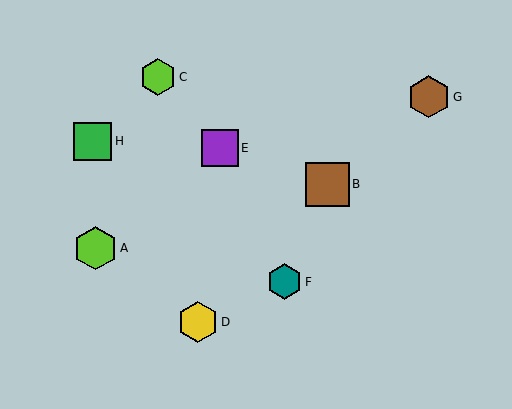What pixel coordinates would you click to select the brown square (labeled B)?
Click at (327, 184) to select the brown square B.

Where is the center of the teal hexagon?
The center of the teal hexagon is at (285, 282).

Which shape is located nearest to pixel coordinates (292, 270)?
The teal hexagon (labeled F) at (285, 282) is nearest to that location.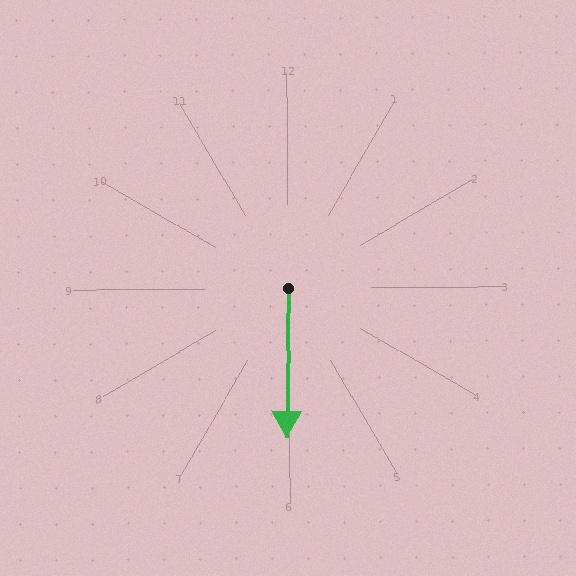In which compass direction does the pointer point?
South.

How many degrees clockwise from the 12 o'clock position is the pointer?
Approximately 181 degrees.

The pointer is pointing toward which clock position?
Roughly 6 o'clock.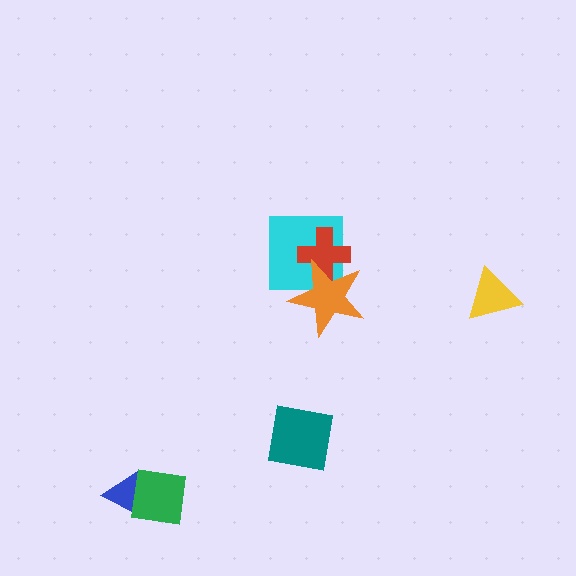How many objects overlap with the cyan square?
2 objects overlap with the cyan square.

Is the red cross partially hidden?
Yes, it is partially covered by another shape.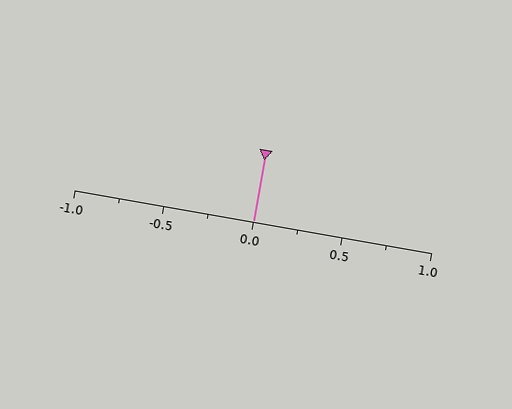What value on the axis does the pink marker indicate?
The marker indicates approximately 0.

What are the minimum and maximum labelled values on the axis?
The axis runs from -1.0 to 1.0.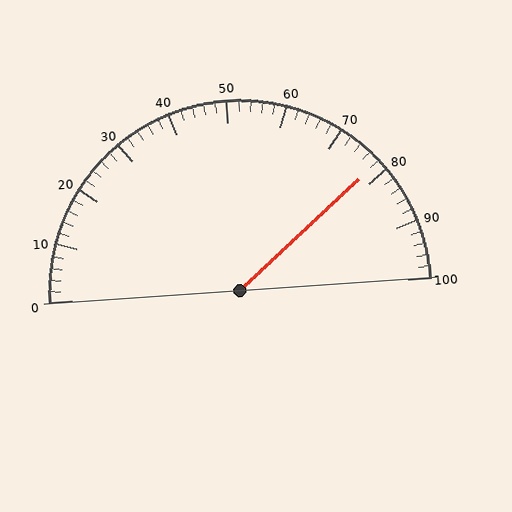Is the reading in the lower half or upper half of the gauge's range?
The reading is in the upper half of the range (0 to 100).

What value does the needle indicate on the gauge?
The needle indicates approximately 78.